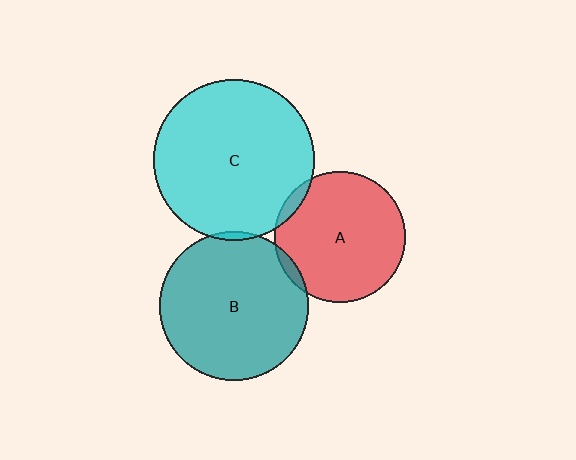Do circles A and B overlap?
Yes.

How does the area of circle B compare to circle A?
Approximately 1.3 times.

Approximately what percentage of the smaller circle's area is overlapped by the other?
Approximately 5%.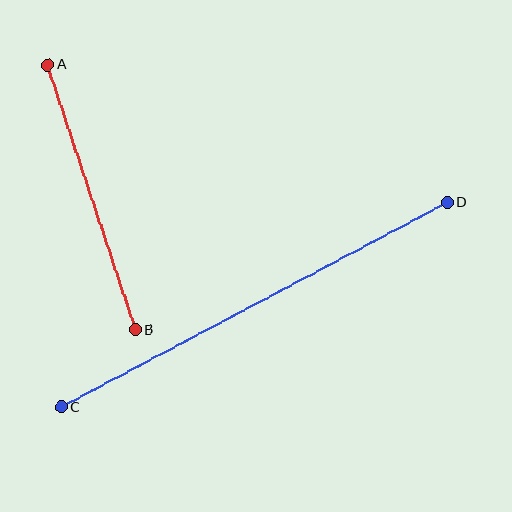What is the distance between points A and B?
The distance is approximately 280 pixels.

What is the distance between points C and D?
The distance is approximately 436 pixels.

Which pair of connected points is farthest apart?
Points C and D are farthest apart.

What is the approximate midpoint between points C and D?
The midpoint is at approximately (254, 305) pixels.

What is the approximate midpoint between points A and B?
The midpoint is at approximately (91, 197) pixels.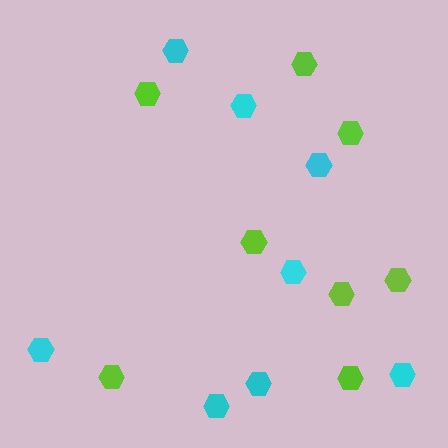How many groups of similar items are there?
There are 2 groups: one group of cyan hexagons (8) and one group of lime hexagons (8).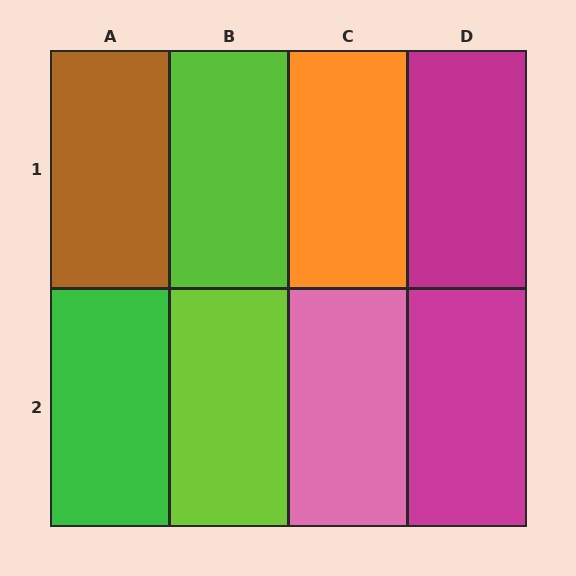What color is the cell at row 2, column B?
Lime.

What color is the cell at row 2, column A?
Green.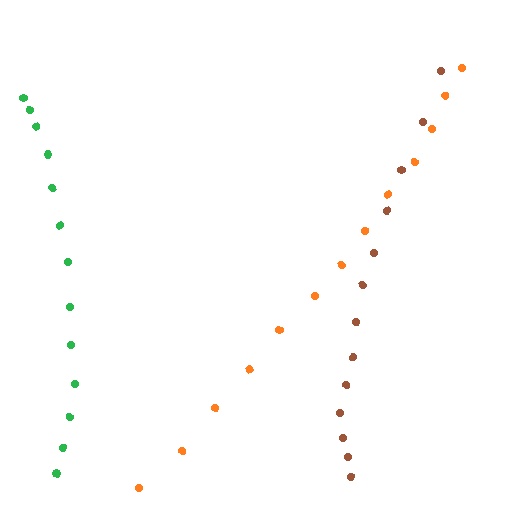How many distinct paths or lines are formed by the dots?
There are 3 distinct paths.